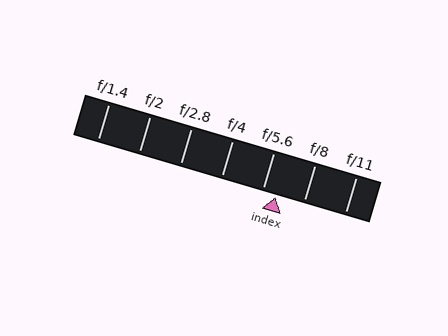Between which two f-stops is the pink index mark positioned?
The index mark is between f/5.6 and f/8.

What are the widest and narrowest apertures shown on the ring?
The widest aperture shown is f/1.4 and the narrowest is f/11.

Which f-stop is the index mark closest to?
The index mark is closest to f/5.6.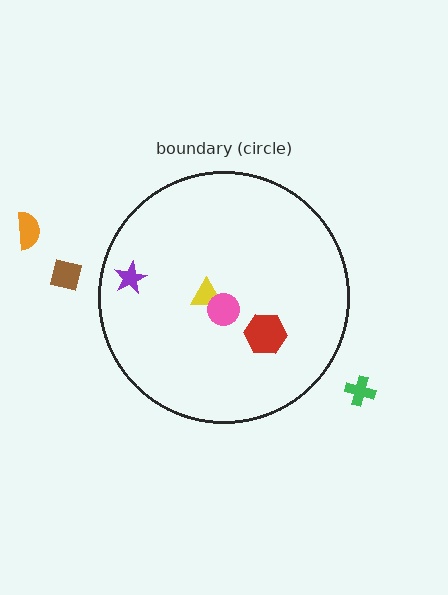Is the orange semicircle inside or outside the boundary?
Outside.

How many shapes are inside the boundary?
4 inside, 3 outside.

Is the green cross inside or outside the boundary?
Outside.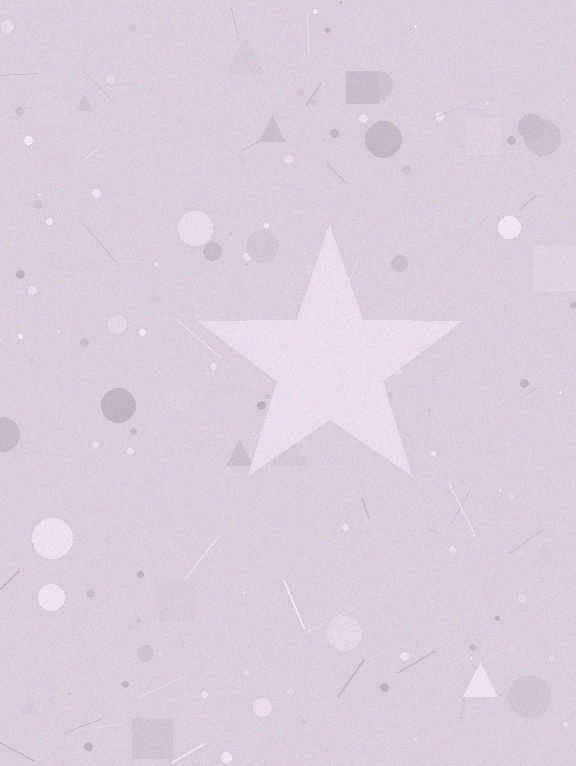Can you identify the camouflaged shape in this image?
The camouflaged shape is a star.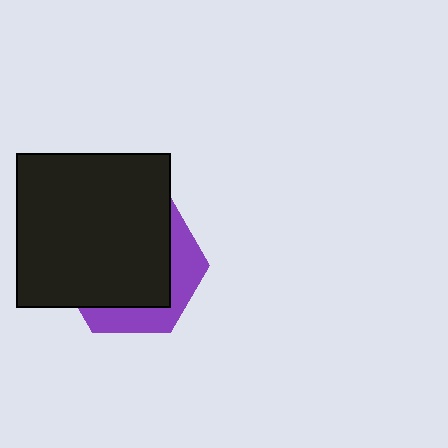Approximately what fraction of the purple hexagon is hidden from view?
Roughly 70% of the purple hexagon is hidden behind the black square.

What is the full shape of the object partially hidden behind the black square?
The partially hidden object is a purple hexagon.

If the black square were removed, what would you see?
You would see the complete purple hexagon.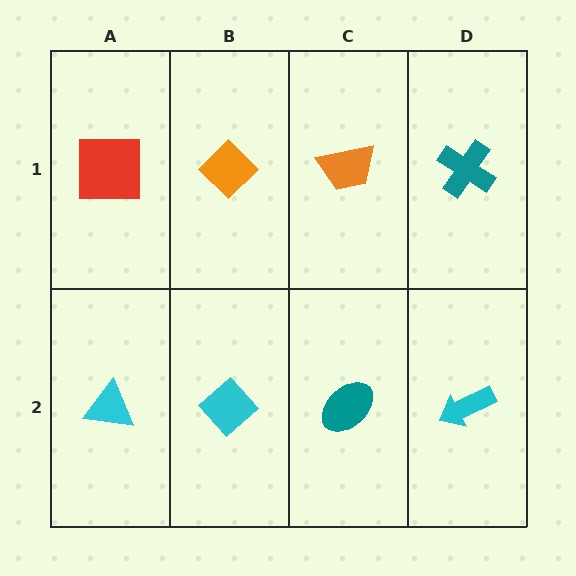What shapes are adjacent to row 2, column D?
A teal cross (row 1, column D), a teal ellipse (row 2, column C).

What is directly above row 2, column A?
A red square.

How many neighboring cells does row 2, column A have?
2.